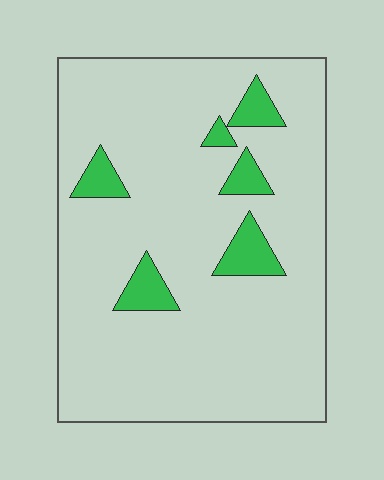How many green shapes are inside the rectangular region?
6.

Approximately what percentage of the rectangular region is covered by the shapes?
Approximately 10%.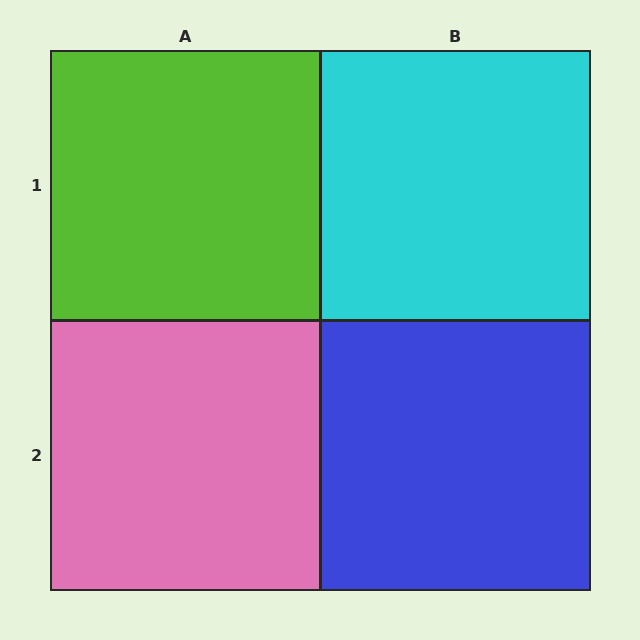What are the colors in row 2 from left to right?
Pink, blue.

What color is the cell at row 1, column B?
Cyan.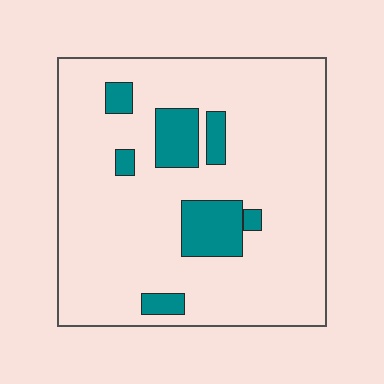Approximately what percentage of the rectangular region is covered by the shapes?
Approximately 15%.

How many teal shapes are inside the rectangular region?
7.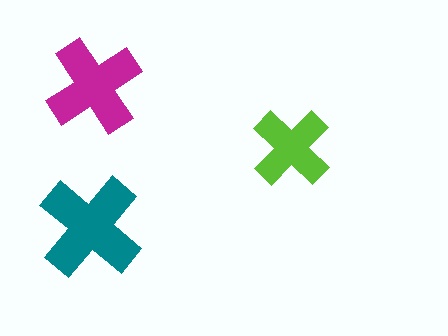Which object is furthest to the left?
The teal cross is leftmost.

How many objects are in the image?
There are 3 objects in the image.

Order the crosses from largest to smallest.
the teal one, the magenta one, the lime one.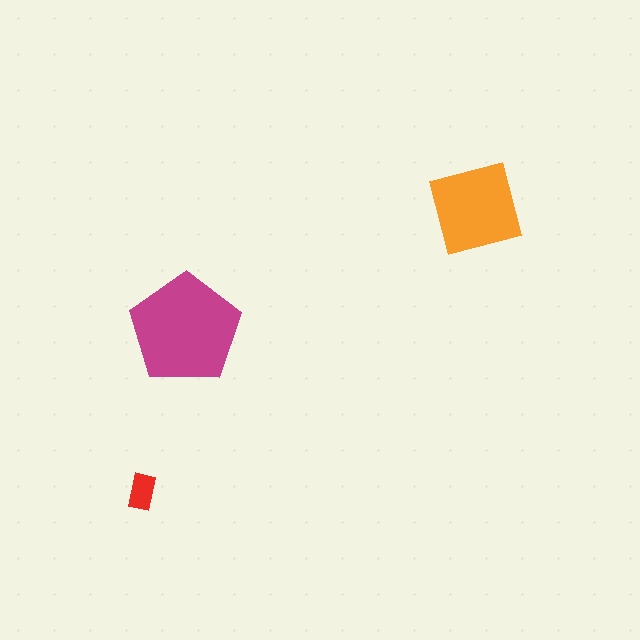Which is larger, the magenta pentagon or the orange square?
The magenta pentagon.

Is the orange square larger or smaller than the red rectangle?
Larger.